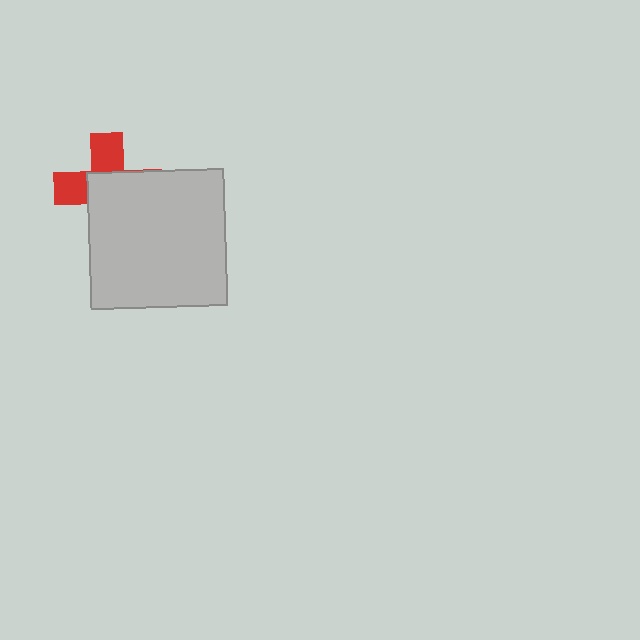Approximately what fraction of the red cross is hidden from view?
Roughly 59% of the red cross is hidden behind the light gray square.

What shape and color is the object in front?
The object in front is a light gray square.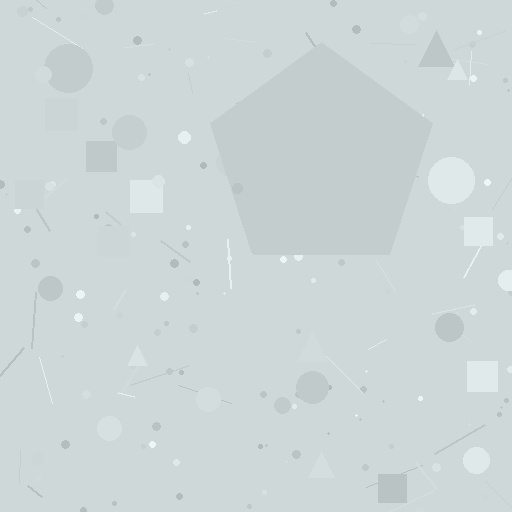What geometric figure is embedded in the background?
A pentagon is embedded in the background.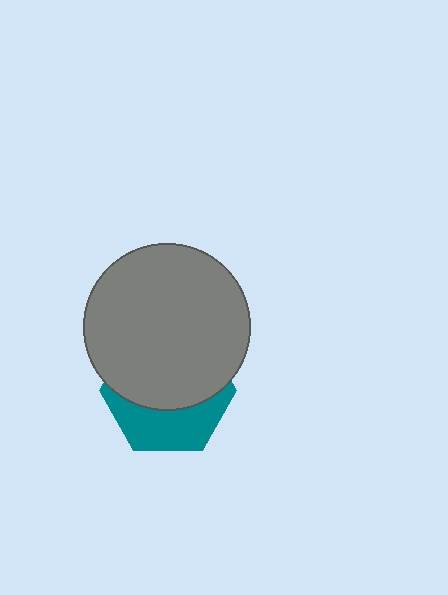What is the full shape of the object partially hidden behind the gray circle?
The partially hidden object is a teal hexagon.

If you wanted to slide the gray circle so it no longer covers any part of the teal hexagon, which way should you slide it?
Slide it up — that is the most direct way to separate the two shapes.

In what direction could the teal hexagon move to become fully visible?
The teal hexagon could move down. That would shift it out from behind the gray circle entirely.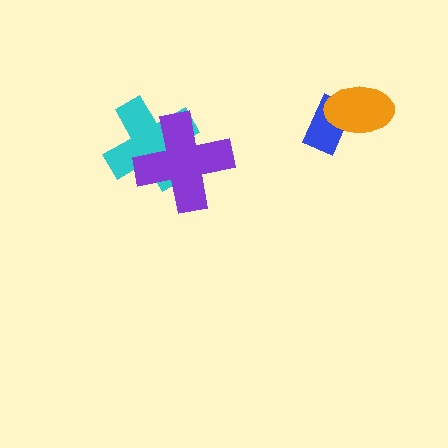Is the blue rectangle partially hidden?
Yes, it is partially covered by another shape.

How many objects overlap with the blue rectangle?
1 object overlaps with the blue rectangle.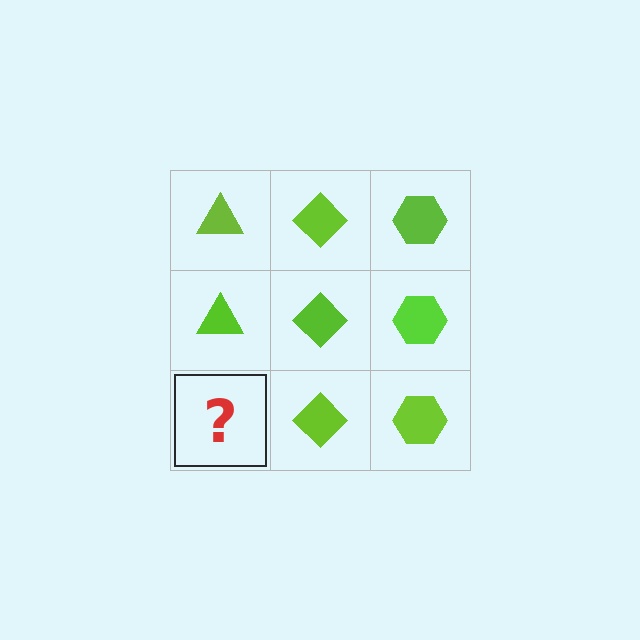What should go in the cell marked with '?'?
The missing cell should contain a lime triangle.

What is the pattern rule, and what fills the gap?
The rule is that each column has a consistent shape. The gap should be filled with a lime triangle.